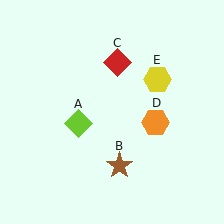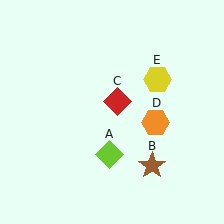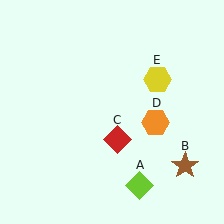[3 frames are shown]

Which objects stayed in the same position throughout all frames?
Orange hexagon (object D) and yellow hexagon (object E) remained stationary.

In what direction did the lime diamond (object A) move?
The lime diamond (object A) moved down and to the right.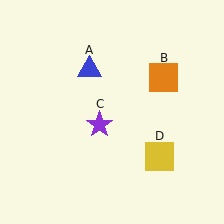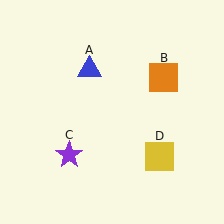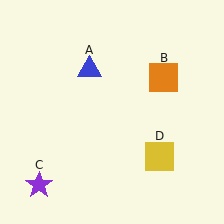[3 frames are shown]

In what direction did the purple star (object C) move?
The purple star (object C) moved down and to the left.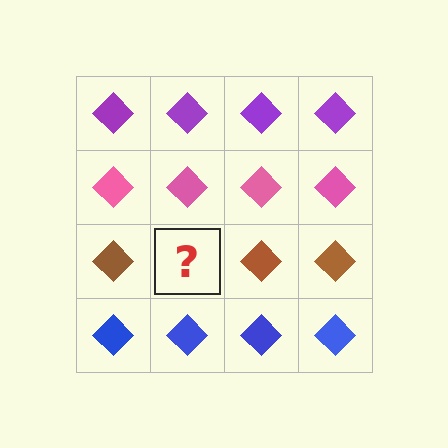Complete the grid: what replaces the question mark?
The question mark should be replaced with a brown diamond.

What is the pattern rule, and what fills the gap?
The rule is that each row has a consistent color. The gap should be filled with a brown diamond.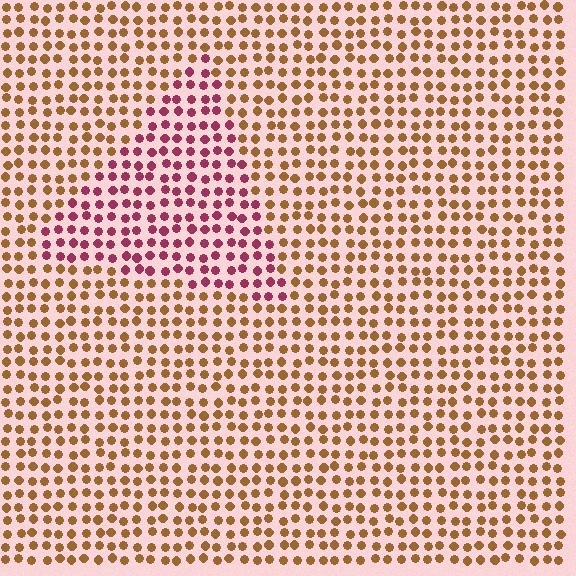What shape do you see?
I see a triangle.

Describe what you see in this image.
The image is filled with small brown elements in a uniform arrangement. A triangle-shaped region is visible where the elements are tinted to a slightly different hue, forming a subtle color boundary.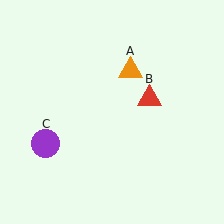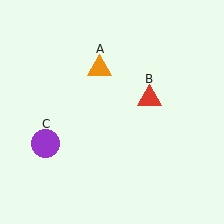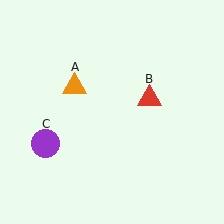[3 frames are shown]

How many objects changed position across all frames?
1 object changed position: orange triangle (object A).